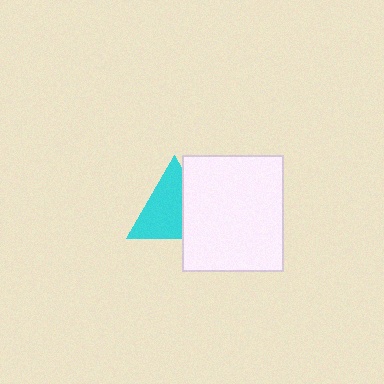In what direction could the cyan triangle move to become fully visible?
The cyan triangle could move left. That would shift it out from behind the white rectangle entirely.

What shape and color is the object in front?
The object in front is a white rectangle.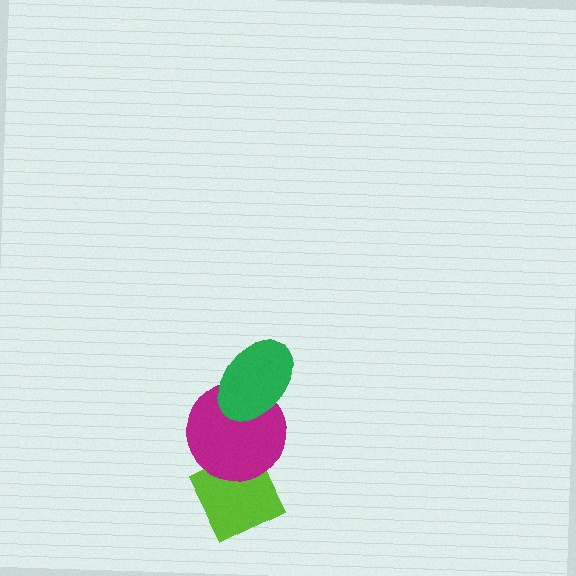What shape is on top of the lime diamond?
The magenta circle is on top of the lime diamond.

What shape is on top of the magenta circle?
The green ellipse is on top of the magenta circle.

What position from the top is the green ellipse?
The green ellipse is 1st from the top.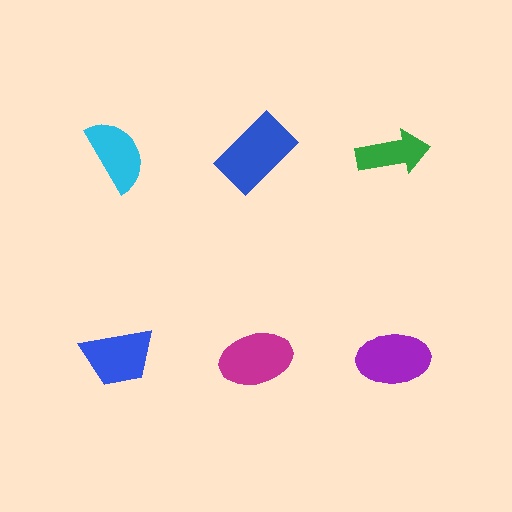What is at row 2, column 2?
A magenta ellipse.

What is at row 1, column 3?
A green arrow.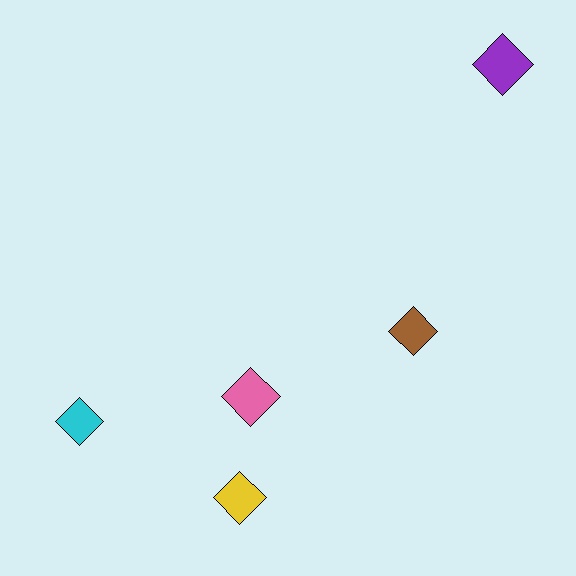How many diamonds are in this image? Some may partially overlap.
There are 5 diamonds.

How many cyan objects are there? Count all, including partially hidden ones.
There is 1 cyan object.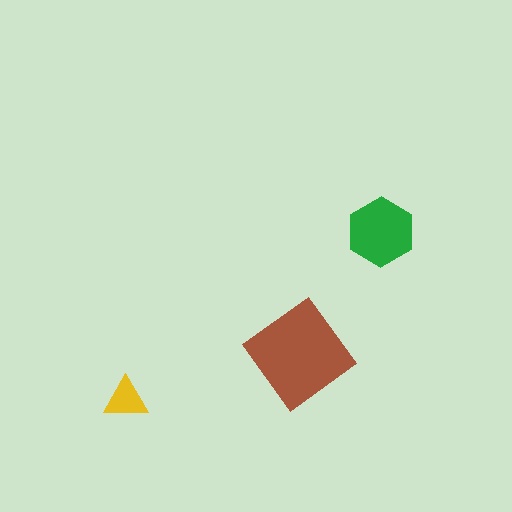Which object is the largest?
The brown diamond.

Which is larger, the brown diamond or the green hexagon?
The brown diamond.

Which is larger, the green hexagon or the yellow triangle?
The green hexagon.